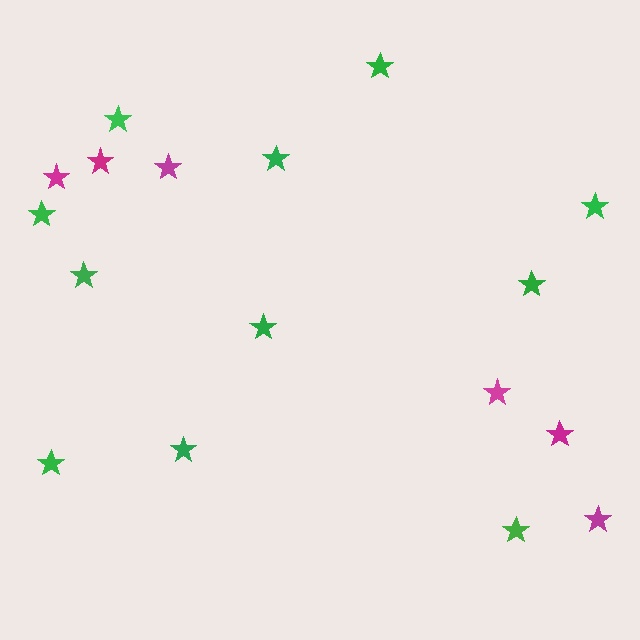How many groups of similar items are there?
There are 2 groups: one group of green stars (11) and one group of magenta stars (6).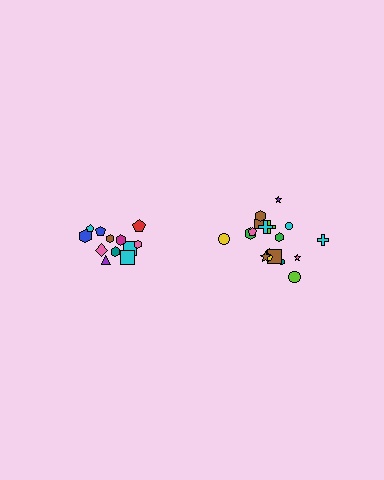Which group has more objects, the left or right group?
The right group.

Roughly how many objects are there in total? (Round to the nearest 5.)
Roughly 30 objects in total.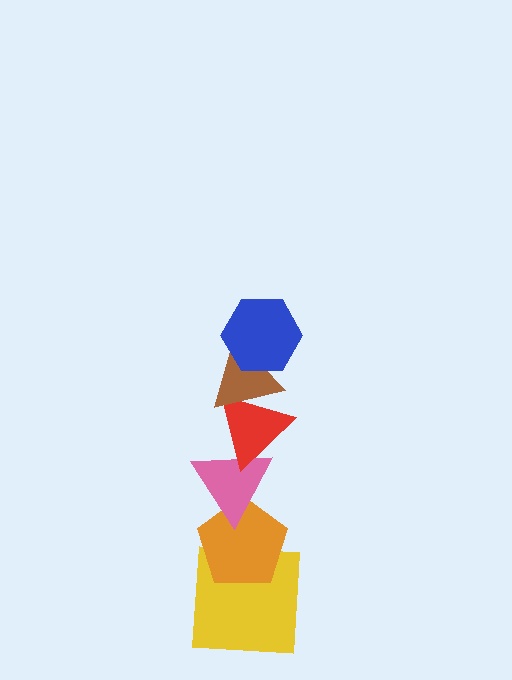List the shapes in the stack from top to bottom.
From top to bottom: the blue hexagon, the brown triangle, the red triangle, the pink triangle, the orange pentagon, the yellow square.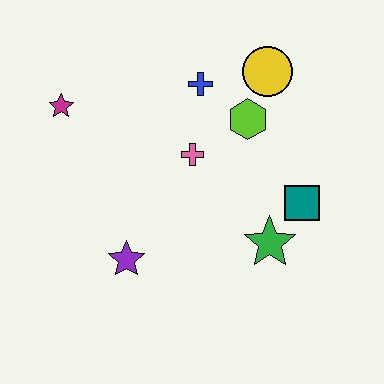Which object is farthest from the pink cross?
The magenta star is farthest from the pink cross.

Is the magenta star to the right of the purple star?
No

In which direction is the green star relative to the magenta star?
The green star is to the right of the magenta star.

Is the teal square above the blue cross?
No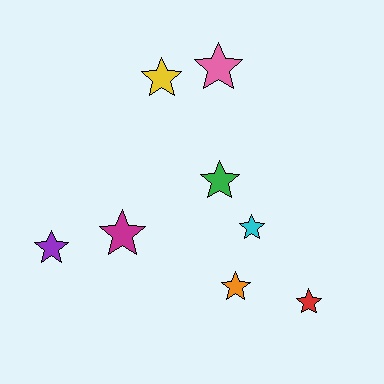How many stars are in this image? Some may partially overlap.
There are 8 stars.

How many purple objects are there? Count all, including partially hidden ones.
There is 1 purple object.